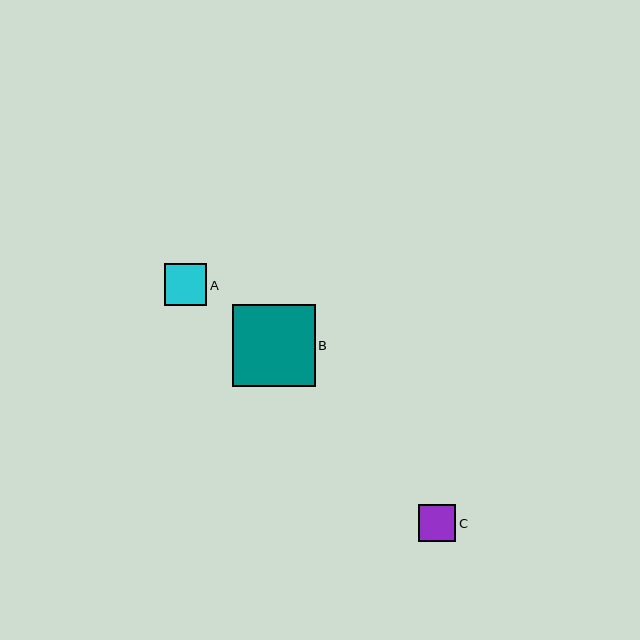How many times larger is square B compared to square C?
Square B is approximately 2.2 times the size of square C.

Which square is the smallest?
Square C is the smallest with a size of approximately 37 pixels.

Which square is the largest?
Square B is the largest with a size of approximately 83 pixels.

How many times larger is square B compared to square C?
Square B is approximately 2.2 times the size of square C.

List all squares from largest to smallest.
From largest to smallest: B, A, C.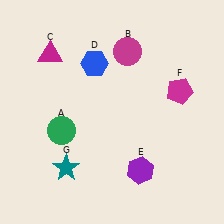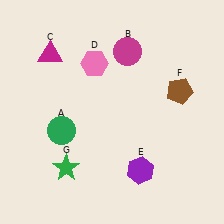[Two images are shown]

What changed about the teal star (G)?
In Image 1, G is teal. In Image 2, it changed to green.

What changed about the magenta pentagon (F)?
In Image 1, F is magenta. In Image 2, it changed to brown.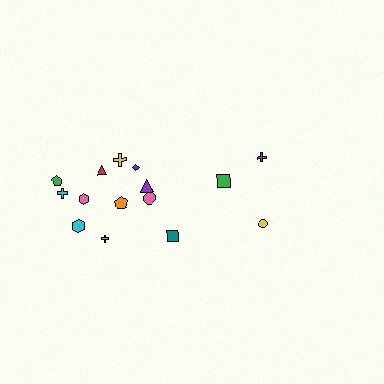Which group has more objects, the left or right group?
The left group.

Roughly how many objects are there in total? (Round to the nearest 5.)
Roughly 15 objects in total.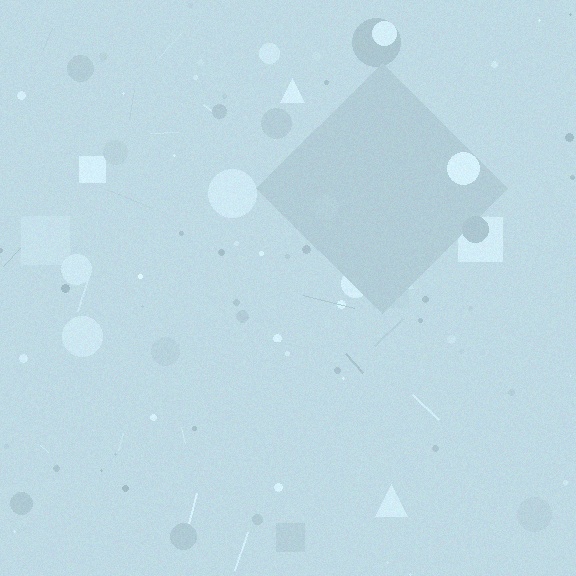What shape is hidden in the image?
A diamond is hidden in the image.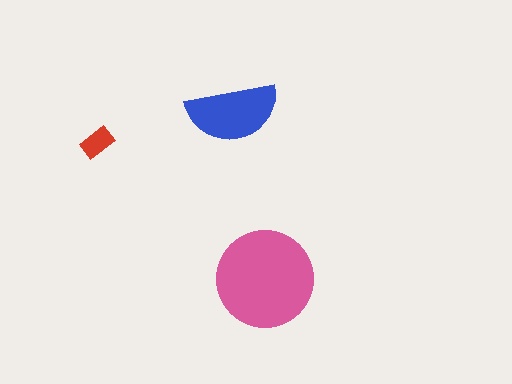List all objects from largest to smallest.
The pink circle, the blue semicircle, the red rectangle.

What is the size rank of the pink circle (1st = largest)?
1st.